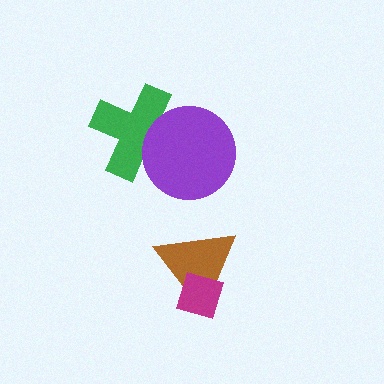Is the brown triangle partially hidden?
Yes, it is partially covered by another shape.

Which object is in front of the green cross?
The purple circle is in front of the green cross.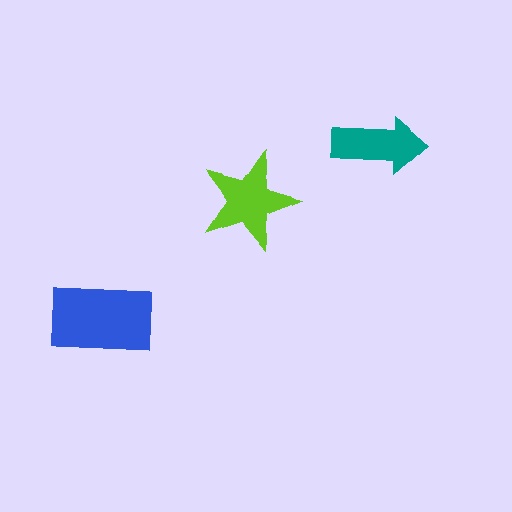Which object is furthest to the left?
The blue rectangle is leftmost.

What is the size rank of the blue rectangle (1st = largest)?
1st.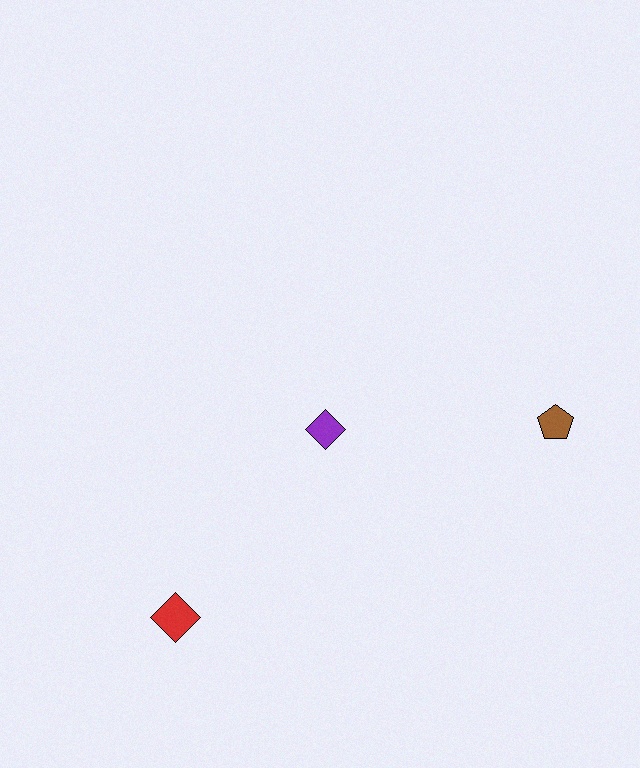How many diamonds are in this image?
There are 2 diamonds.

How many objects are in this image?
There are 3 objects.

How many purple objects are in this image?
There is 1 purple object.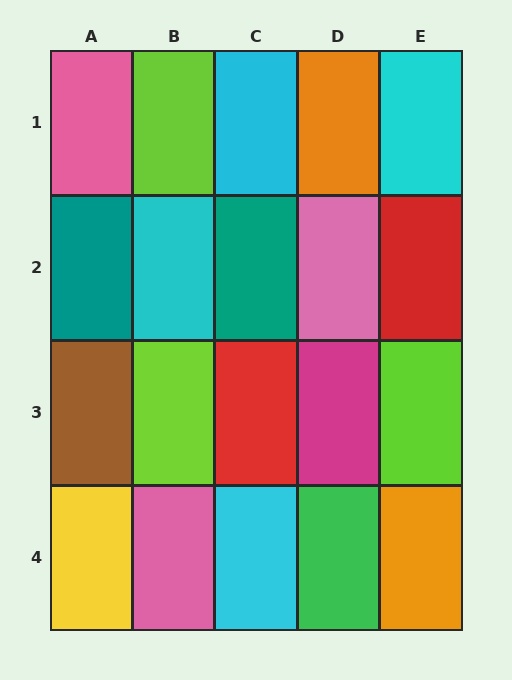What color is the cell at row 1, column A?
Pink.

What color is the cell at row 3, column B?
Lime.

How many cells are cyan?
4 cells are cyan.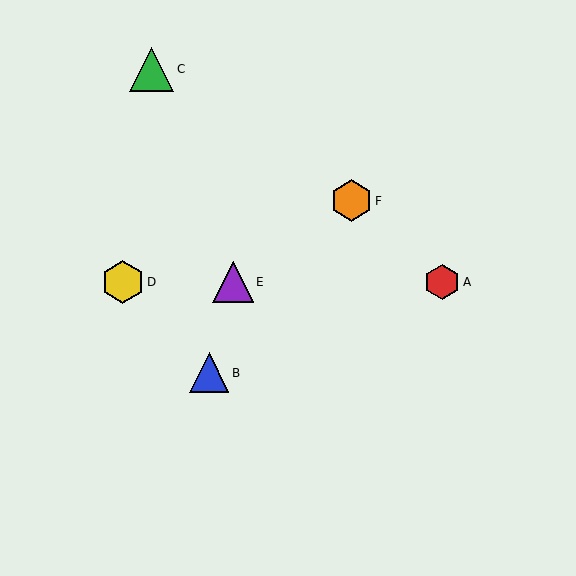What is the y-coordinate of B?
Object B is at y≈373.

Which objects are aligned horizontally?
Objects A, D, E are aligned horizontally.